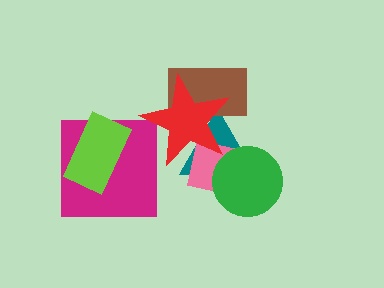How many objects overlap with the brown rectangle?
2 objects overlap with the brown rectangle.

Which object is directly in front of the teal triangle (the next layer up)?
The pink square is directly in front of the teal triangle.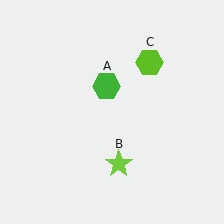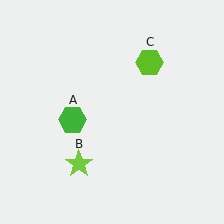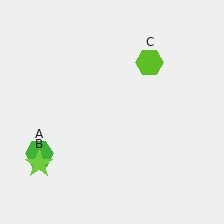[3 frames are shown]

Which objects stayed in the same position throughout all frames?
Lime hexagon (object C) remained stationary.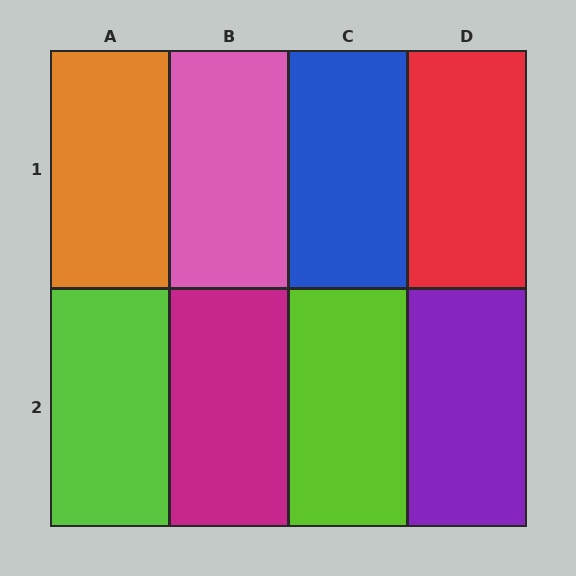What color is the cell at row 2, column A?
Lime.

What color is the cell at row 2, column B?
Magenta.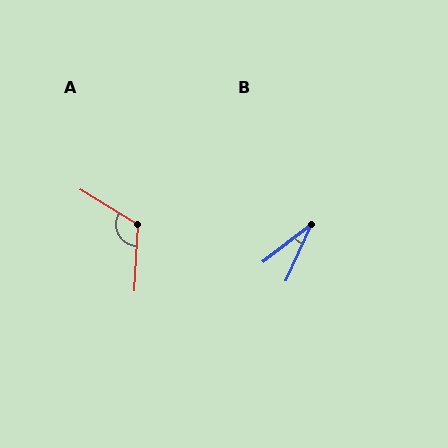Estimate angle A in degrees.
Approximately 119 degrees.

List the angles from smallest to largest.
B (28°), A (119°).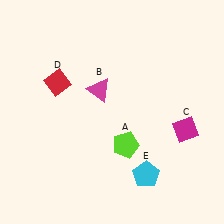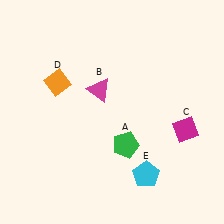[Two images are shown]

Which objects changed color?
A changed from lime to green. D changed from red to orange.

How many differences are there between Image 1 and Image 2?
There are 2 differences between the two images.